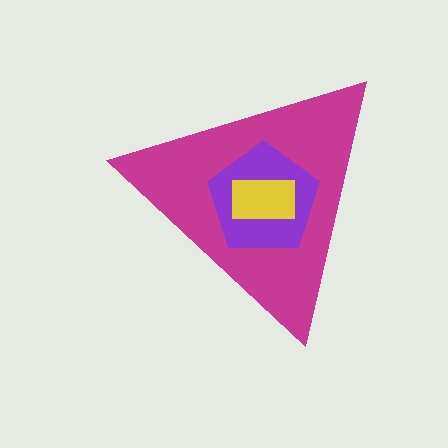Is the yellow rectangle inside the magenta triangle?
Yes.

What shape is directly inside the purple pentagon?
The yellow rectangle.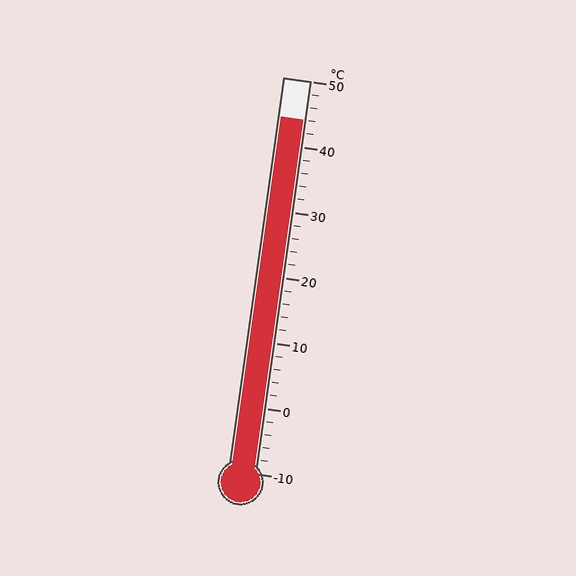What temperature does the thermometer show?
The thermometer shows approximately 44°C.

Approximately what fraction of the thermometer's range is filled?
The thermometer is filled to approximately 90% of its range.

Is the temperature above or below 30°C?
The temperature is above 30°C.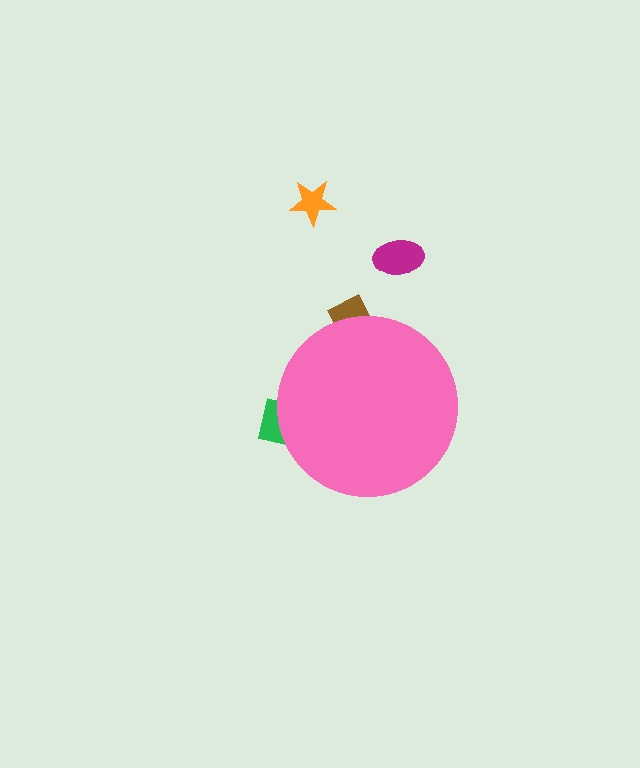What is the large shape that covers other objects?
A pink circle.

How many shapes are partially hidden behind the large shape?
2 shapes are partially hidden.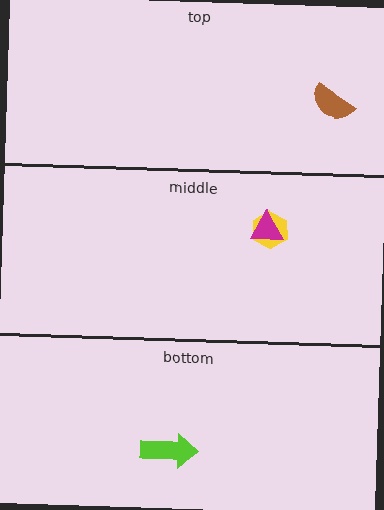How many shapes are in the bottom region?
1.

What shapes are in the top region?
The brown semicircle.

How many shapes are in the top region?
1.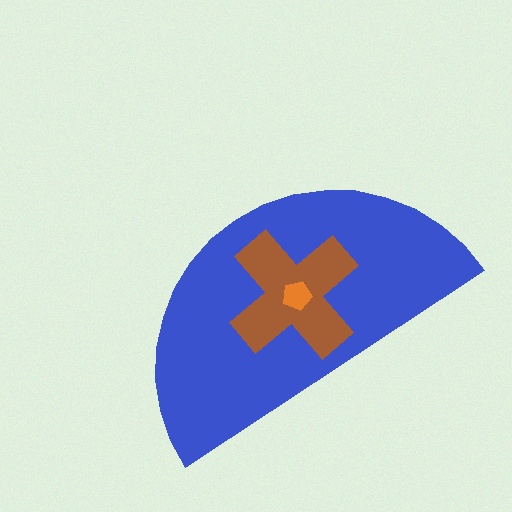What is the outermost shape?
The blue semicircle.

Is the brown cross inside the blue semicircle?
Yes.